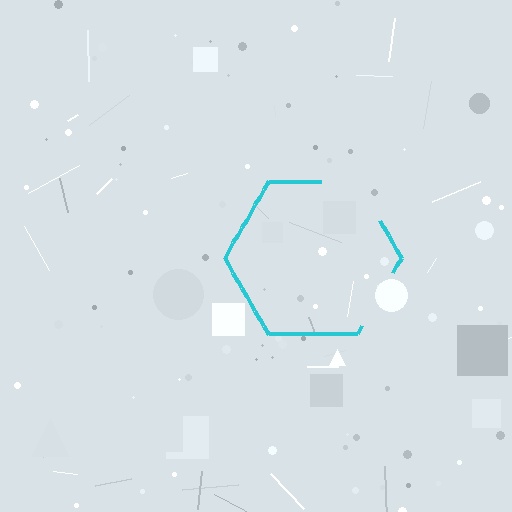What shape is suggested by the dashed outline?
The dashed outline suggests a hexagon.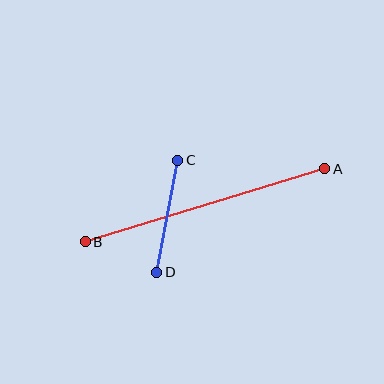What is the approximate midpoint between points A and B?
The midpoint is at approximately (205, 205) pixels.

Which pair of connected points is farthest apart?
Points A and B are farthest apart.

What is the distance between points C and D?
The distance is approximately 114 pixels.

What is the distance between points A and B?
The distance is approximately 250 pixels.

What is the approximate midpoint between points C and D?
The midpoint is at approximately (167, 216) pixels.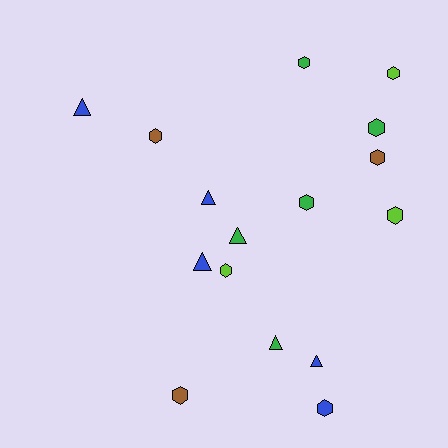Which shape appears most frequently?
Hexagon, with 10 objects.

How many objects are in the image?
There are 16 objects.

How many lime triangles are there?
There are no lime triangles.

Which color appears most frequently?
Blue, with 5 objects.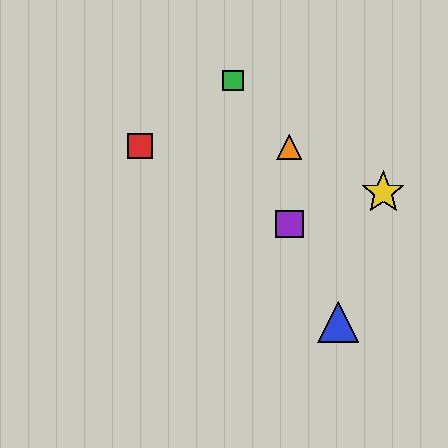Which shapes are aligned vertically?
The purple square, the orange triangle are aligned vertically.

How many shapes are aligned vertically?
2 shapes (the purple square, the orange triangle) are aligned vertically.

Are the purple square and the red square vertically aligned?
No, the purple square is at x≈289 and the red square is at x≈140.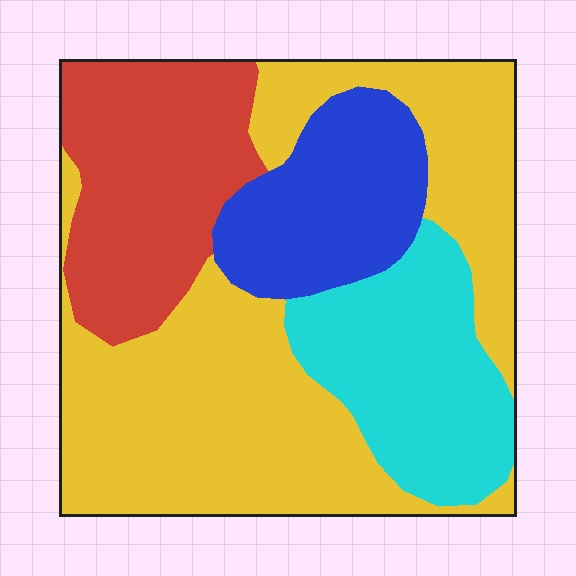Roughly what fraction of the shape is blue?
Blue takes up about one sixth (1/6) of the shape.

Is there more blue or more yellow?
Yellow.